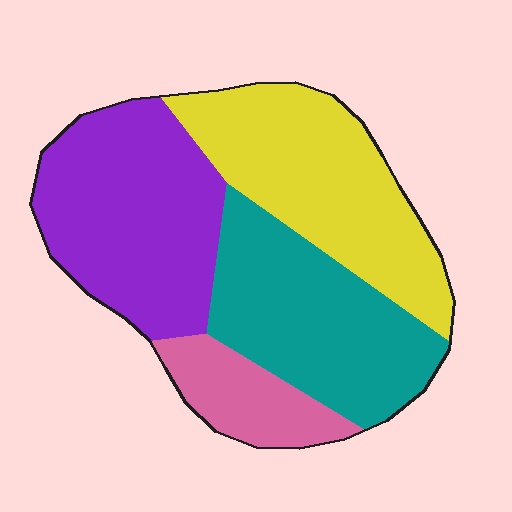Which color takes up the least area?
Pink, at roughly 10%.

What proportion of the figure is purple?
Purple takes up between a quarter and a half of the figure.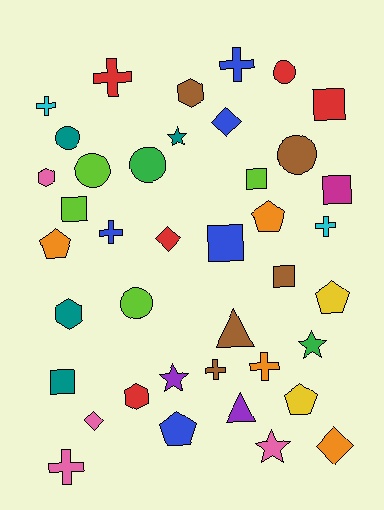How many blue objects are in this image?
There are 5 blue objects.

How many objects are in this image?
There are 40 objects.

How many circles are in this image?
There are 6 circles.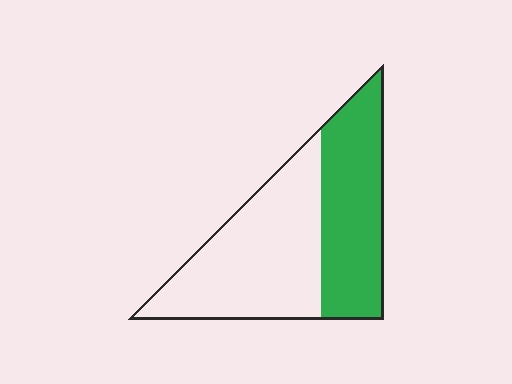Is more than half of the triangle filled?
No.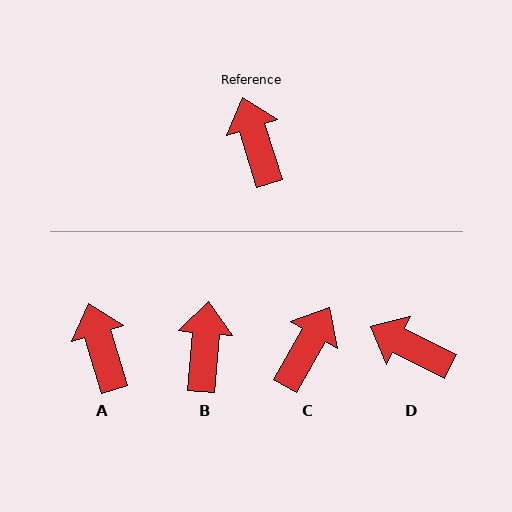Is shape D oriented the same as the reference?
No, it is off by about 47 degrees.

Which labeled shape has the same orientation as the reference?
A.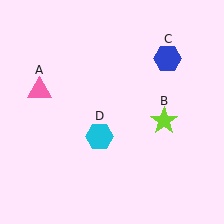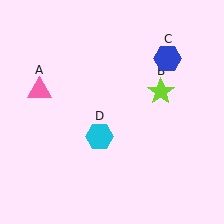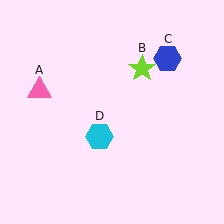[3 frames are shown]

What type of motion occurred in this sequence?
The lime star (object B) rotated counterclockwise around the center of the scene.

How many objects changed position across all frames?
1 object changed position: lime star (object B).